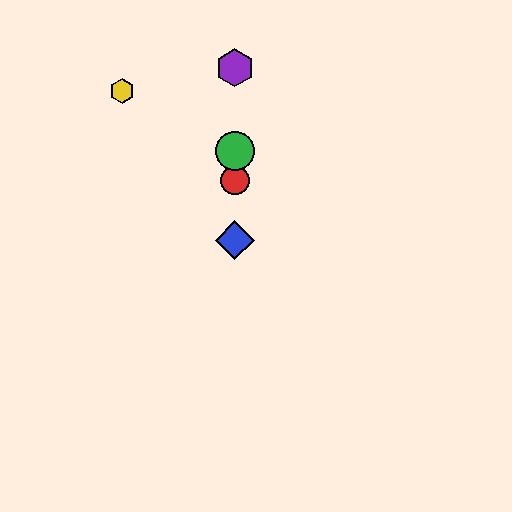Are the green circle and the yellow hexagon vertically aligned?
No, the green circle is at x≈235 and the yellow hexagon is at x≈122.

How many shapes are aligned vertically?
4 shapes (the red circle, the blue diamond, the green circle, the purple hexagon) are aligned vertically.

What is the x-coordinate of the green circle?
The green circle is at x≈235.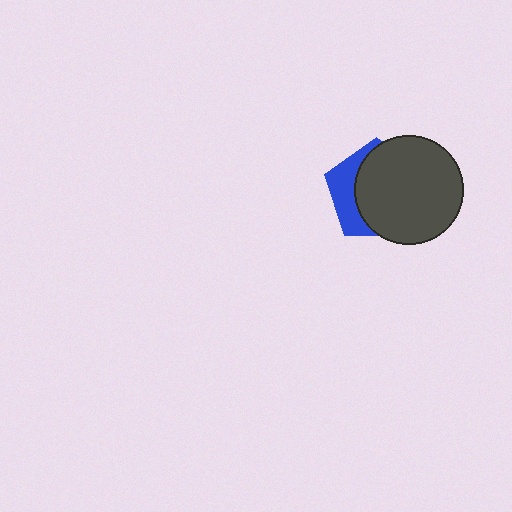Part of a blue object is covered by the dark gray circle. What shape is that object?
It is a pentagon.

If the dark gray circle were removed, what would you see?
You would see the complete blue pentagon.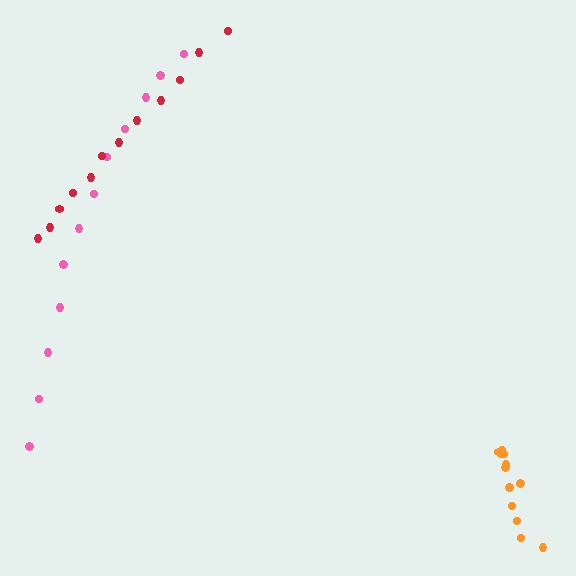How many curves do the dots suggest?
There are 3 distinct paths.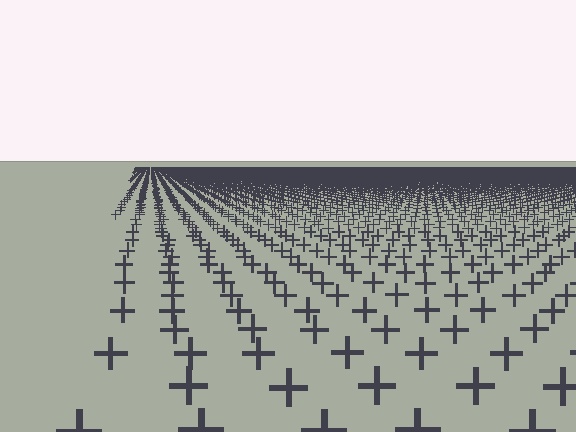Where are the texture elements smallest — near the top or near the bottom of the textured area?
Near the top.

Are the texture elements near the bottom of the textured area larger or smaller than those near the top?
Larger. Near the bottom, elements are closer to the viewer and appear at a bigger on-screen size.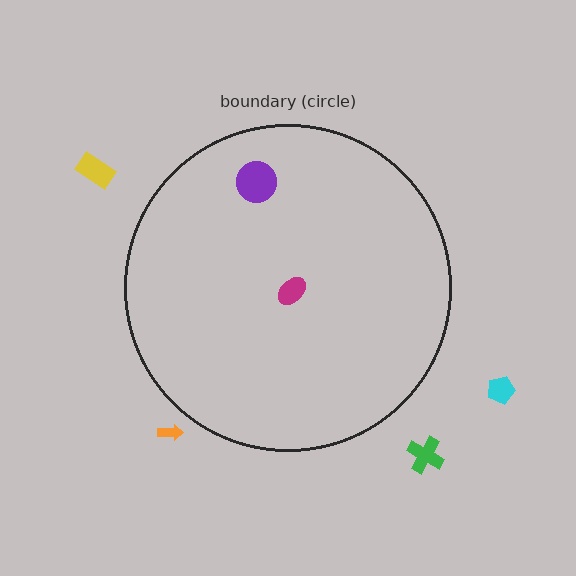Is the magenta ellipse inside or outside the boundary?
Inside.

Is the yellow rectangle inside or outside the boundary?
Outside.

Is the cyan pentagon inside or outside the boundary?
Outside.